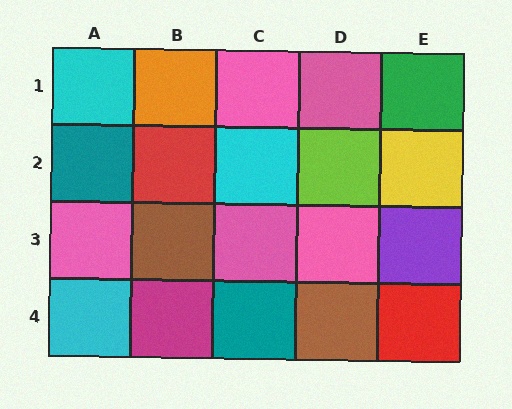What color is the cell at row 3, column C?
Pink.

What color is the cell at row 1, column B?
Orange.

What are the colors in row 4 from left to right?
Cyan, magenta, teal, brown, red.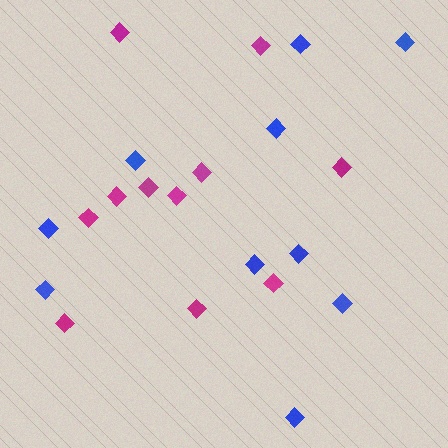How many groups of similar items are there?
There are 2 groups: one group of blue diamonds (10) and one group of magenta diamonds (11).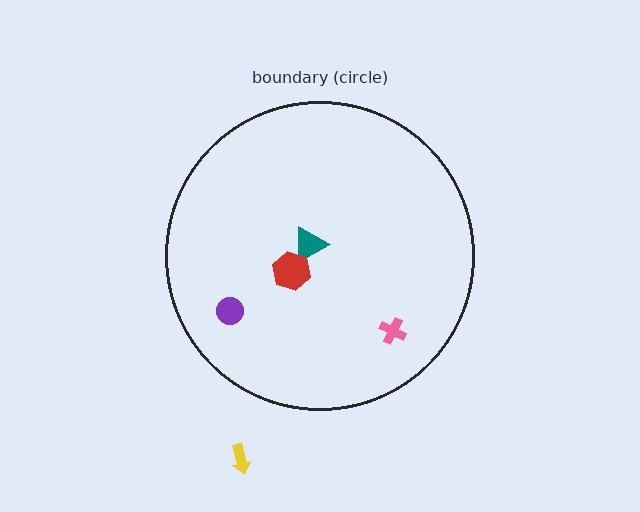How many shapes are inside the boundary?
4 inside, 1 outside.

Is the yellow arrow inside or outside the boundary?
Outside.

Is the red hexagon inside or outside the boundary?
Inside.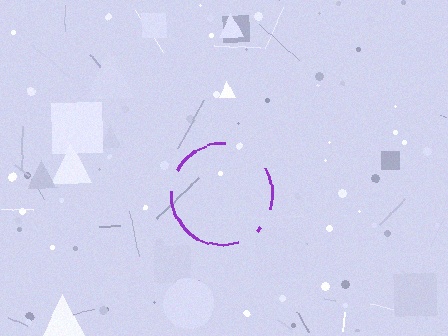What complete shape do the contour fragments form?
The contour fragments form a circle.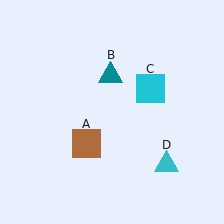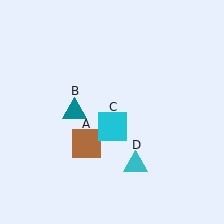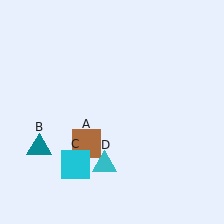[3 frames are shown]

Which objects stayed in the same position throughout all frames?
Brown square (object A) remained stationary.